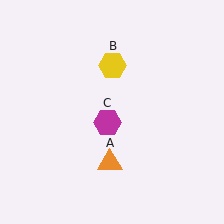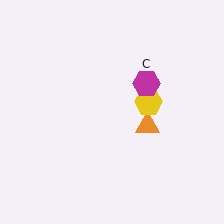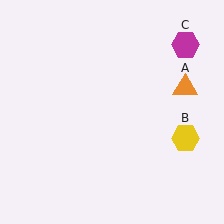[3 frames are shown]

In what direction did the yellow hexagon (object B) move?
The yellow hexagon (object B) moved down and to the right.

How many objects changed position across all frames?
3 objects changed position: orange triangle (object A), yellow hexagon (object B), magenta hexagon (object C).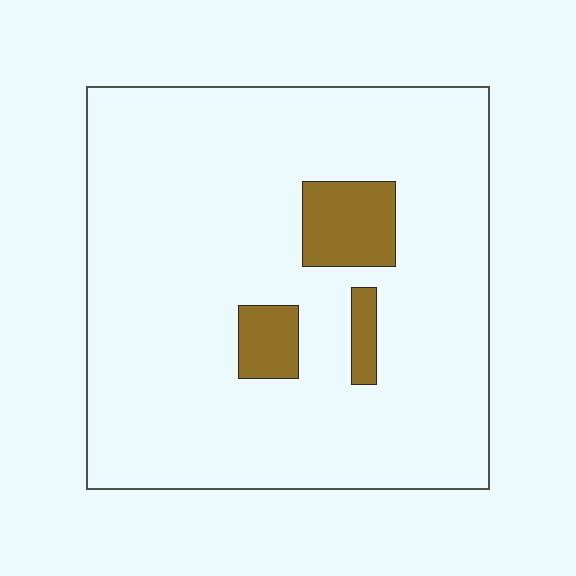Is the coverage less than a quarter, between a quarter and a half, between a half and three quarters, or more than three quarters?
Less than a quarter.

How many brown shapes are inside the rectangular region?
3.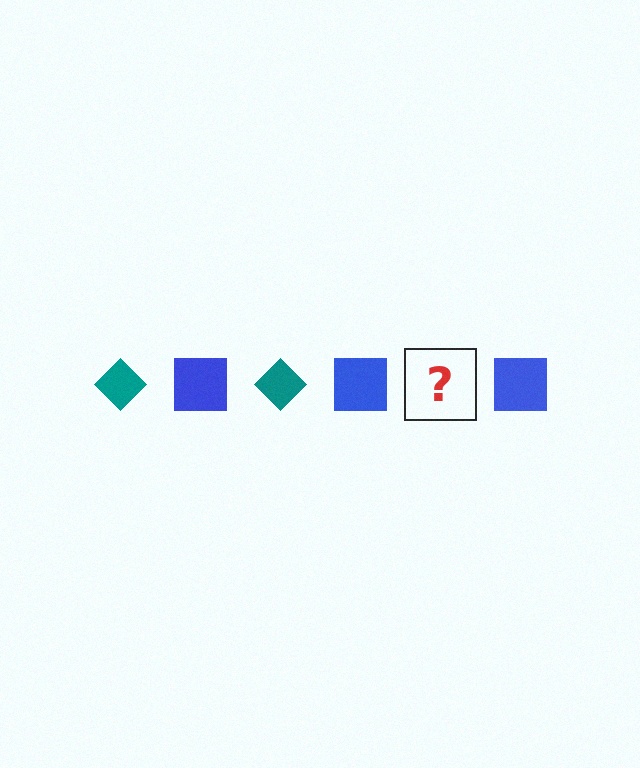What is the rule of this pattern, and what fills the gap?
The rule is that the pattern alternates between teal diamond and blue square. The gap should be filled with a teal diamond.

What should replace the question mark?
The question mark should be replaced with a teal diamond.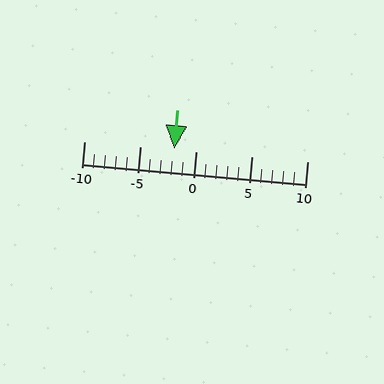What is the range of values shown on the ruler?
The ruler shows values from -10 to 10.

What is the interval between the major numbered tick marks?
The major tick marks are spaced 5 units apart.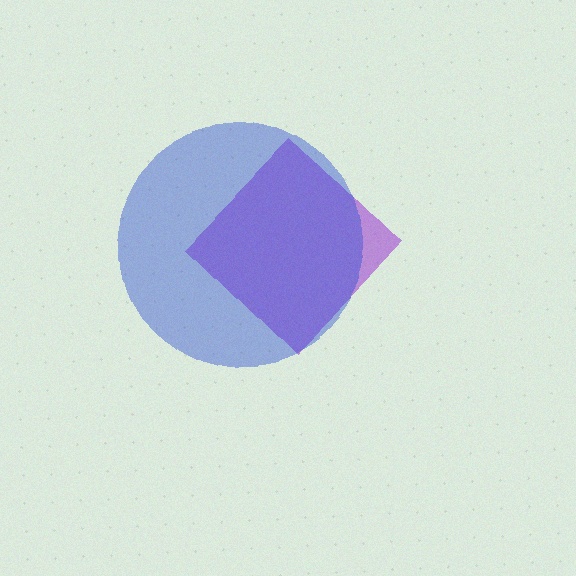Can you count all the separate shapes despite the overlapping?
Yes, there are 2 separate shapes.